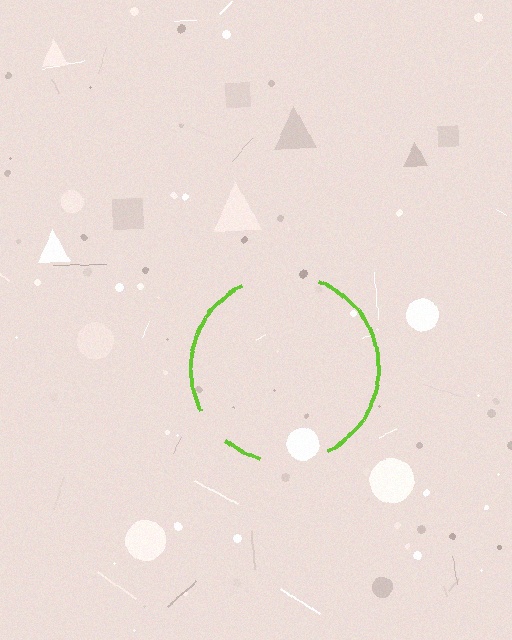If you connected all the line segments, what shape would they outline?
They would outline a circle.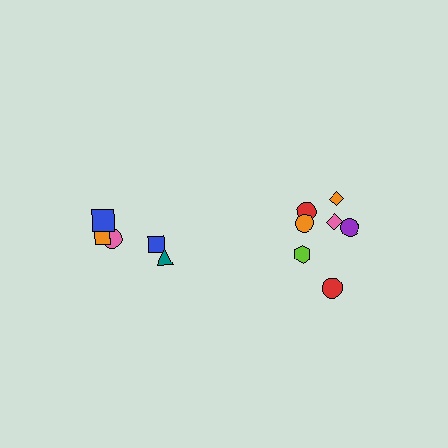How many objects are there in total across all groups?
There are 12 objects.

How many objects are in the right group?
There are 7 objects.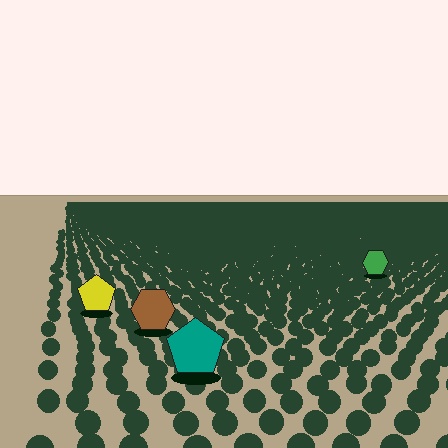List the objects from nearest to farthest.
From nearest to farthest: the teal pentagon, the brown hexagon, the yellow pentagon, the green hexagon.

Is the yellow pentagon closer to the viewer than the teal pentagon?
No. The teal pentagon is closer — you can tell from the texture gradient: the ground texture is coarser near it.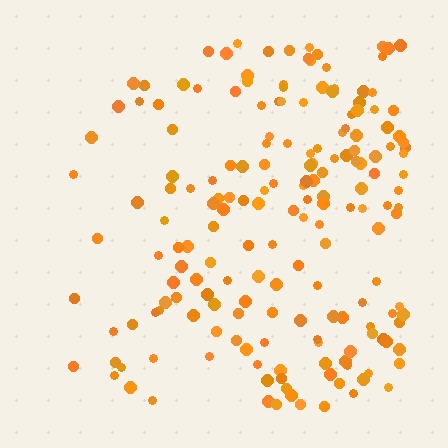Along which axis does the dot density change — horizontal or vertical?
Horizontal.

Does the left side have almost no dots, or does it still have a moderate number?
Still a moderate number, just noticeably fewer than the right.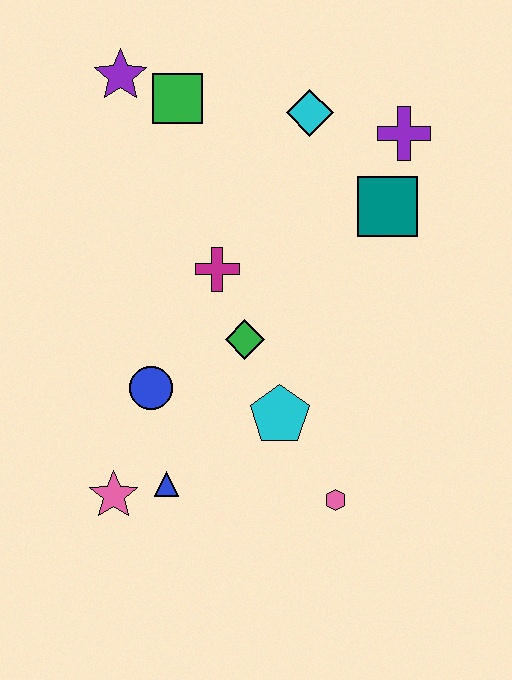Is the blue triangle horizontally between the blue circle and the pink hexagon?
Yes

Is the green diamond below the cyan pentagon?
No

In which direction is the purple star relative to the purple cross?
The purple star is to the left of the purple cross.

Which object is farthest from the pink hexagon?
The purple star is farthest from the pink hexagon.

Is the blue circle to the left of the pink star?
No